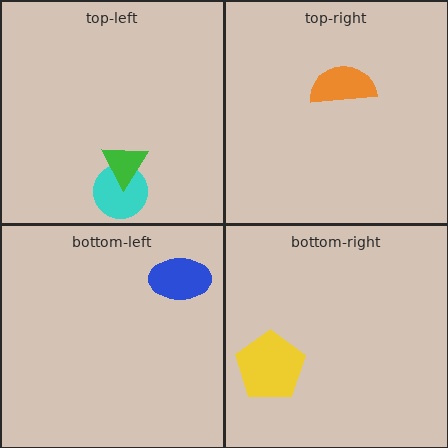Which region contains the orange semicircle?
The top-right region.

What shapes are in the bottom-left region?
The blue ellipse.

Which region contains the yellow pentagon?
The bottom-right region.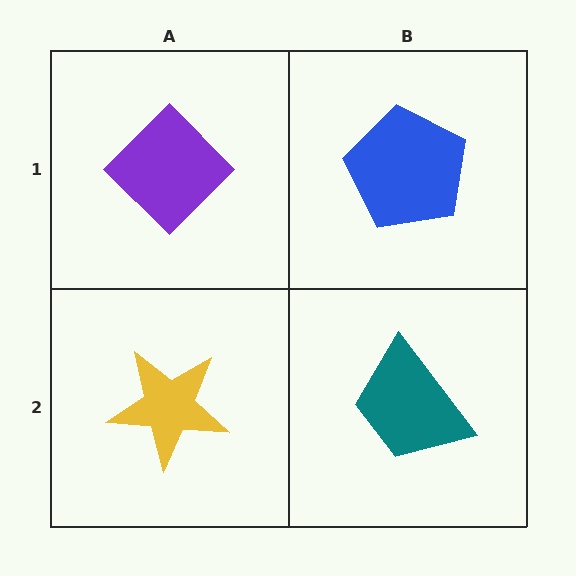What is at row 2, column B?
A teal trapezoid.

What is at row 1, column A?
A purple diamond.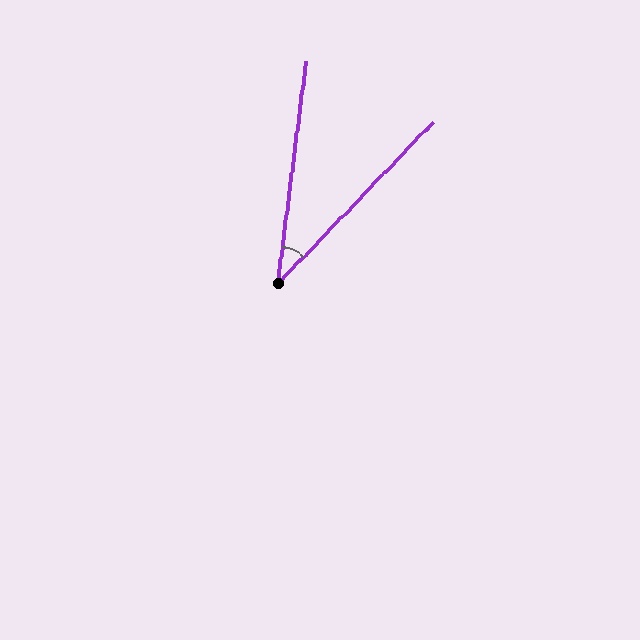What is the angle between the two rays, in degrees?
Approximately 37 degrees.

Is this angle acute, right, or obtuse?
It is acute.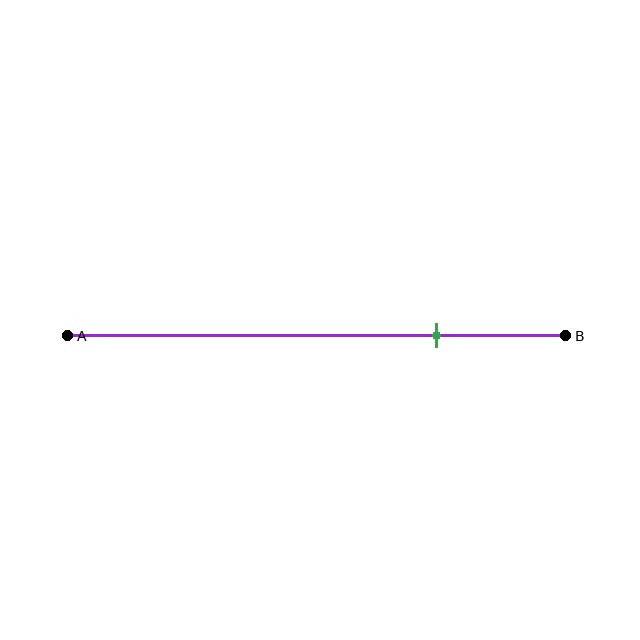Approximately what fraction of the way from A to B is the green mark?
The green mark is approximately 75% of the way from A to B.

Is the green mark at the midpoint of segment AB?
No, the mark is at about 75% from A, not at the 50% midpoint.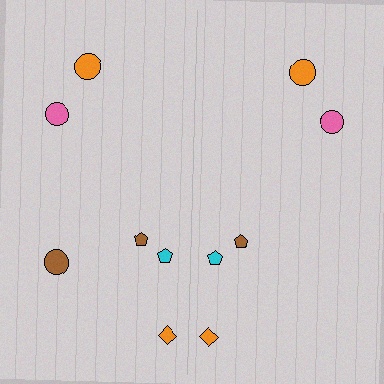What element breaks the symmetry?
A brown circle is missing from the right side.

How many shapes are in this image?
There are 11 shapes in this image.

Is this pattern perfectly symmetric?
No, the pattern is not perfectly symmetric. A brown circle is missing from the right side.